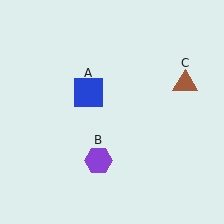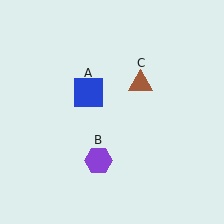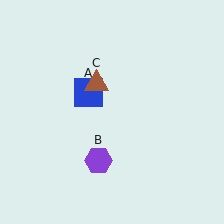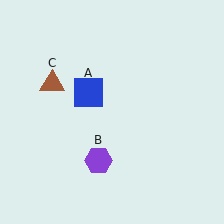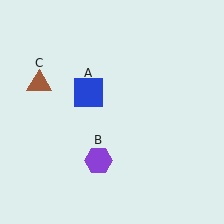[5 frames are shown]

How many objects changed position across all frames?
1 object changed position: brown triangle (object C).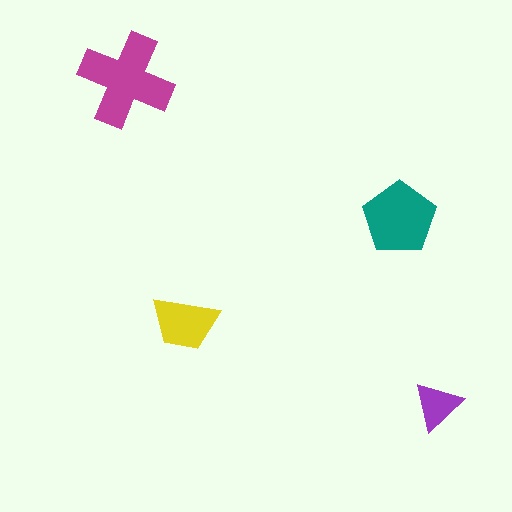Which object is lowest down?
The purple triangle is bottommost.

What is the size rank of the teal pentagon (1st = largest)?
2nd.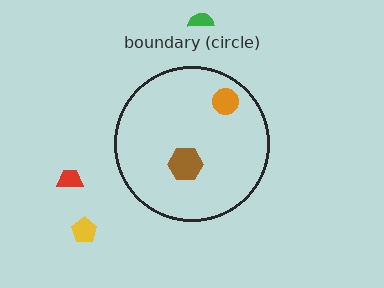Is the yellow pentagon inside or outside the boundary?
Outside.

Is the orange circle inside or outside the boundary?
Inside.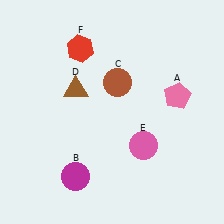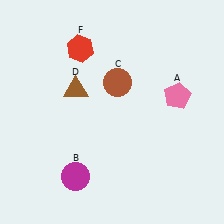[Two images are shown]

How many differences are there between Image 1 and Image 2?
There is 1 difference between the two images.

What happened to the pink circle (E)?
The pink circle (E) was removed in Image 2. It was in the bottom-right area of Image 1.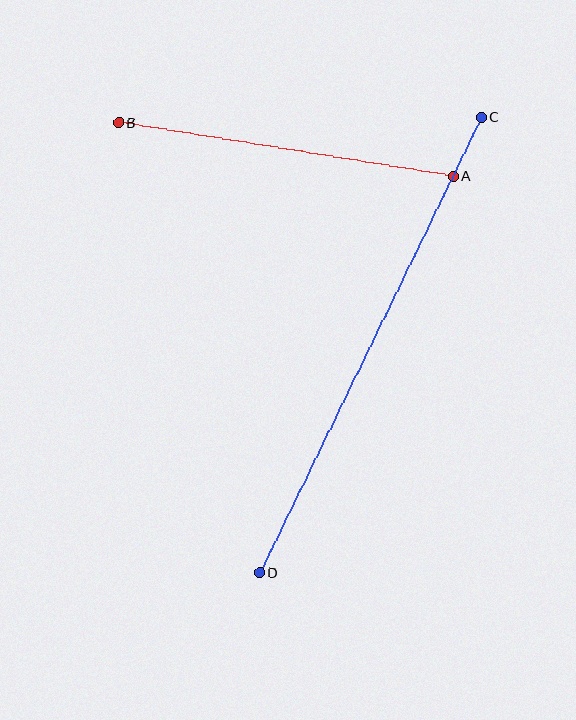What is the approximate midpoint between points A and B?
The midpoint is at approximately (286, 149) pixels.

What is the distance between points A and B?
The distance is approximately 338 pixels.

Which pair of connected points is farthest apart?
Points C and D are farthest apart.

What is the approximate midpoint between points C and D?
The midpoint is at approximately (370, 345) pixels.